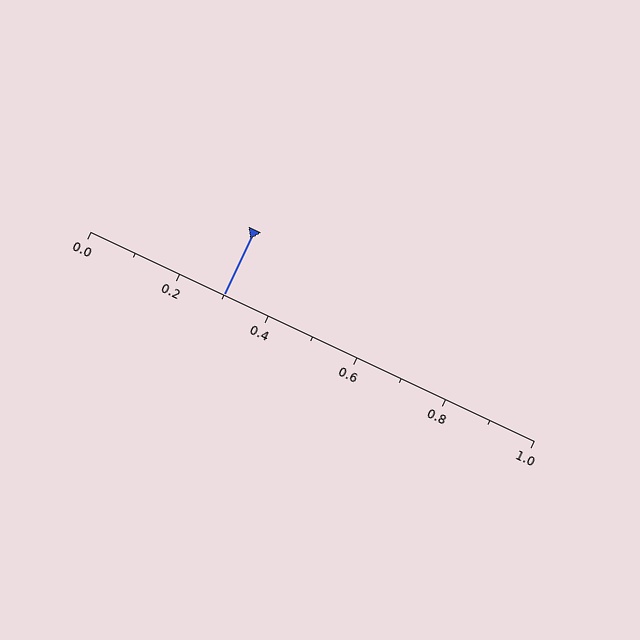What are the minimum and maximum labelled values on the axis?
The axis runs from 0.0 to 1.0.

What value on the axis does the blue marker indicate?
The marker indicates approximately 0.3.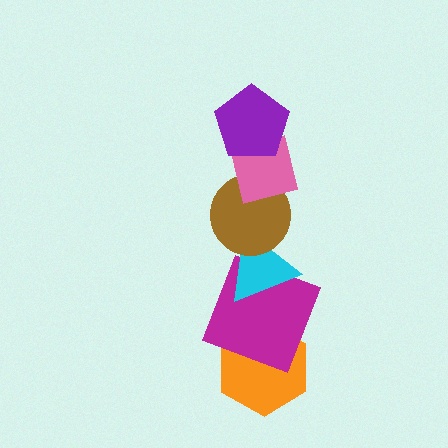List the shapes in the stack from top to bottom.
From top to bottom: the purple pentagon, the pink square, the brown circle, the cyan triangle, the magenta square, the orange hexagon.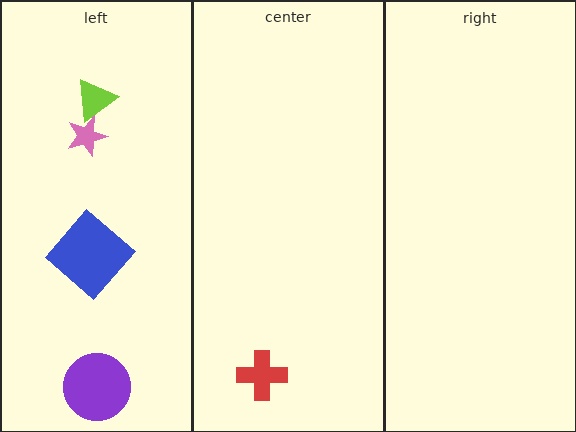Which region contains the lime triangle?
The left region.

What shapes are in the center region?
The red cross.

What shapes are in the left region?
The lime triangle, the blue diamond, the purple circle, the pink star.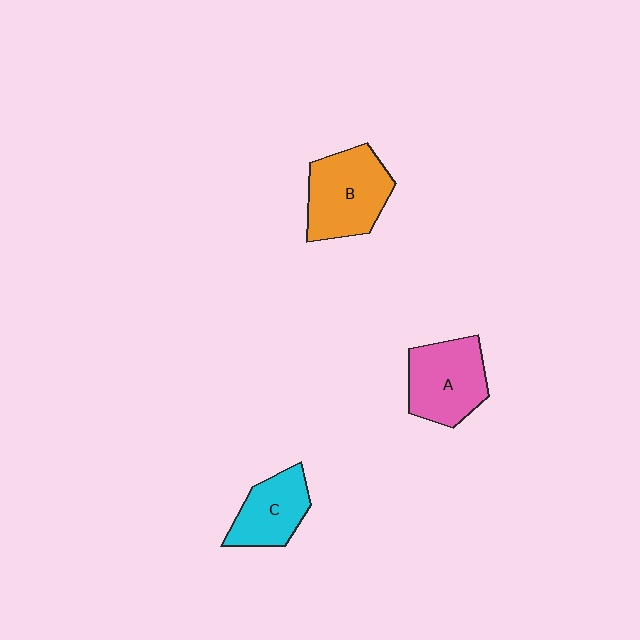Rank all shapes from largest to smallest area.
From largest to smallest: B (orange), A (pink), C (cyan).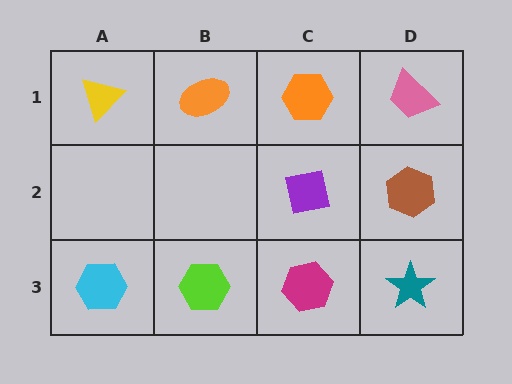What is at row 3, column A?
A cyan hexagon.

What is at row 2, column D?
A brown hexagon.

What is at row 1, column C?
An orange hexagon.